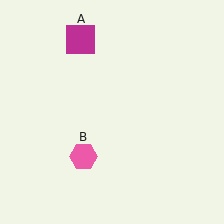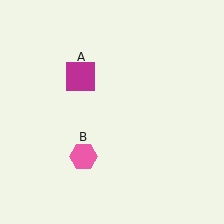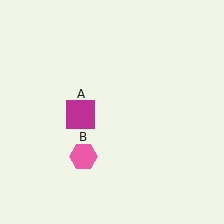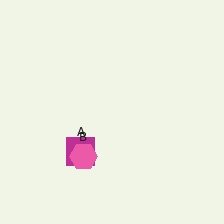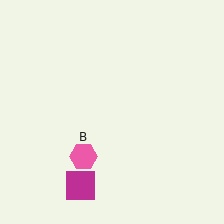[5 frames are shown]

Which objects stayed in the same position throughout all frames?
Pink hexagon (object B) remained stationary.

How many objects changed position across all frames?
1 object changed position: magenta square (object A).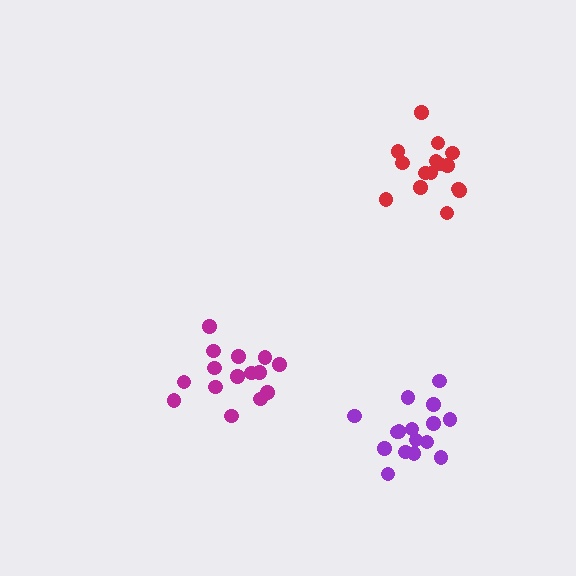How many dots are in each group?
Group 1: 15 dots, Group 2: 15 dots, Group 3: 16 dots (46 total).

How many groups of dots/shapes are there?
There are 3 groups.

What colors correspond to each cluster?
The clusters are colored: red, magenta, purple.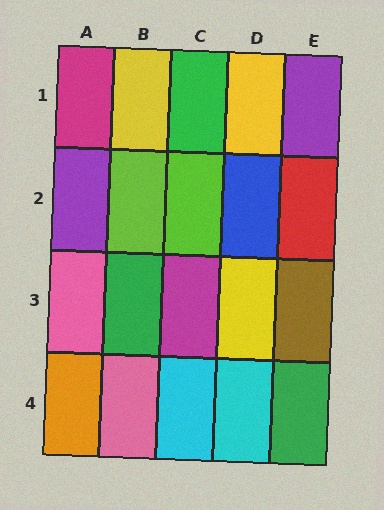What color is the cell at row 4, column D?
Cyan.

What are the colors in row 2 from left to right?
Purple, lime, lime, blue, red.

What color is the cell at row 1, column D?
Yellow.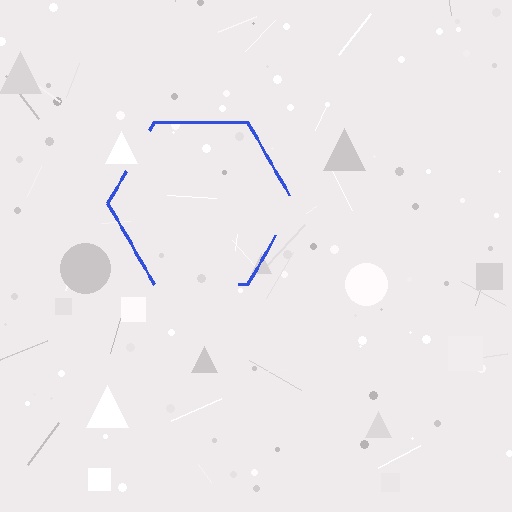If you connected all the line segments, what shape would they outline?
They would outline a hexagon.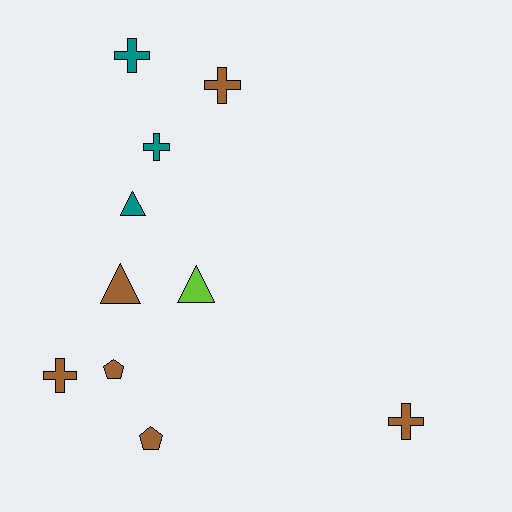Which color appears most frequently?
Brown, with 6 objects.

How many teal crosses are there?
There are 2 teal crosses.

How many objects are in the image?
There are 10 objects.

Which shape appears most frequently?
Cross, with 5 objects.